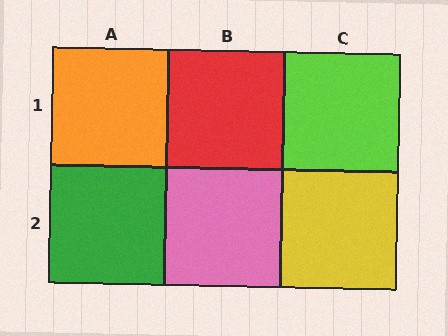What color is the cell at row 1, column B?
Red.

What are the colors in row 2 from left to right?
Green, pink, yellow.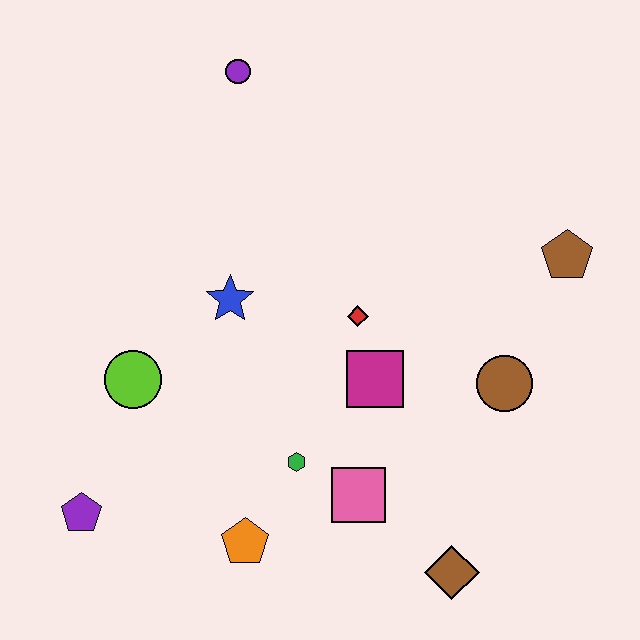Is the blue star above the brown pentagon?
No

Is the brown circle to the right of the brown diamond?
Yes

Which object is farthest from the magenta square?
The purple circle is farthest from the magenta square.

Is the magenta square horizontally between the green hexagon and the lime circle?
No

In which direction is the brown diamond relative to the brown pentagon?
The brown diamond is below the brown pentagon.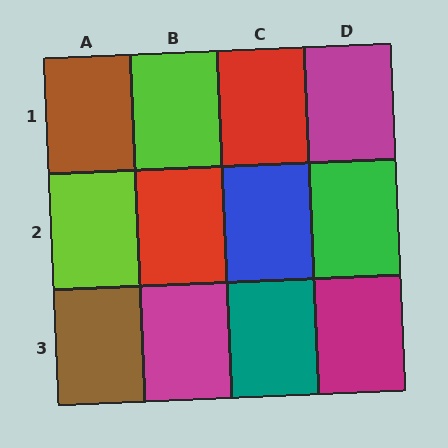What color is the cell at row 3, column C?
Teal.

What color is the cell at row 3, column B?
Magenta.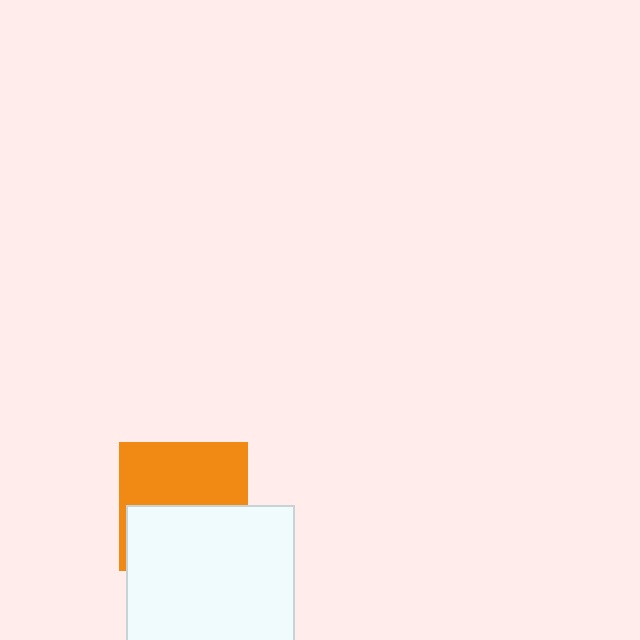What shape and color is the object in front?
The object in front is a white square.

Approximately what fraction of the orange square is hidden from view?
Roughly 48% of the orange square is hidden behind the white square.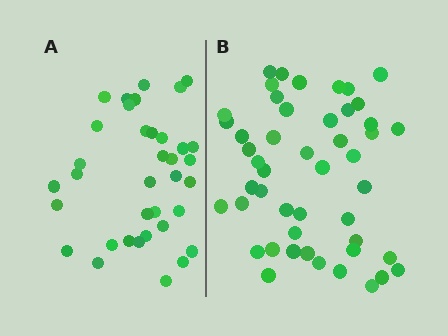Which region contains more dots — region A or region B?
Region B (the right region) has more dots.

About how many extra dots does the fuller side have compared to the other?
Region B has roughly 12 or so more dots than region A.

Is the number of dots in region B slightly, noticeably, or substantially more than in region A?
Region B has noticeably more, but not dramatically so. The ratio is roughly 1.3 to 1.